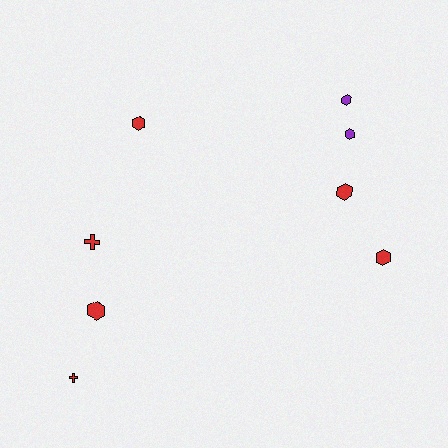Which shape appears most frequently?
Hexagon, with 6 objects.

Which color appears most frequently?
Red, with 6 objects.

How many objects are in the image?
There are 8 objects.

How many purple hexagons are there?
There are 2 purple hexagons.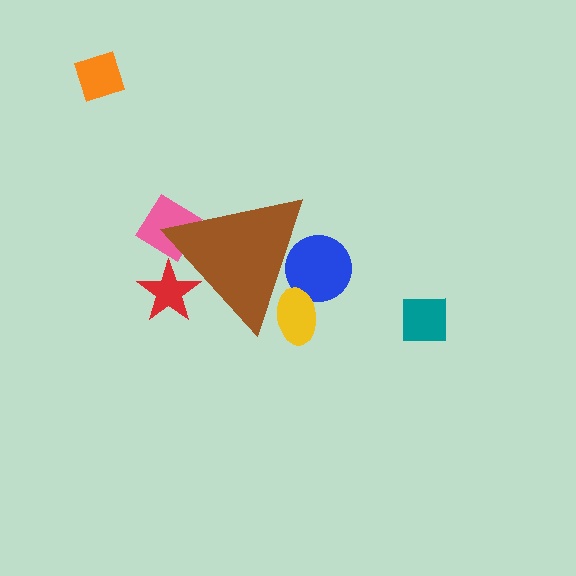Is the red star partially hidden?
Yes, the red star is partially hidden behind the brown triangle.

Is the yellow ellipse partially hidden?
Yes, the yellow ellipse is partially hidden behind the brown triangle.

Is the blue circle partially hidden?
Yes, the blue circle is partially hidden behind the brown triangle.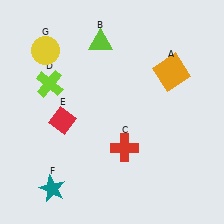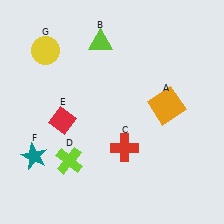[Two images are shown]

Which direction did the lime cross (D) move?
The lime cross (D) moved down.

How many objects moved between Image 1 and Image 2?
3 objects moved between the two images.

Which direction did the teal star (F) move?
The teal star (F) moved up.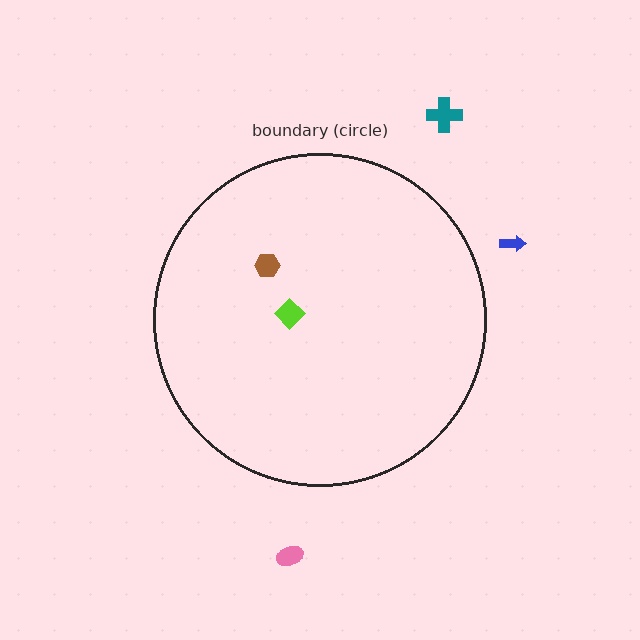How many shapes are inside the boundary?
2 inside, 3 outside.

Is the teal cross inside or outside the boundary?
Outside.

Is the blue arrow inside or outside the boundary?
Outside.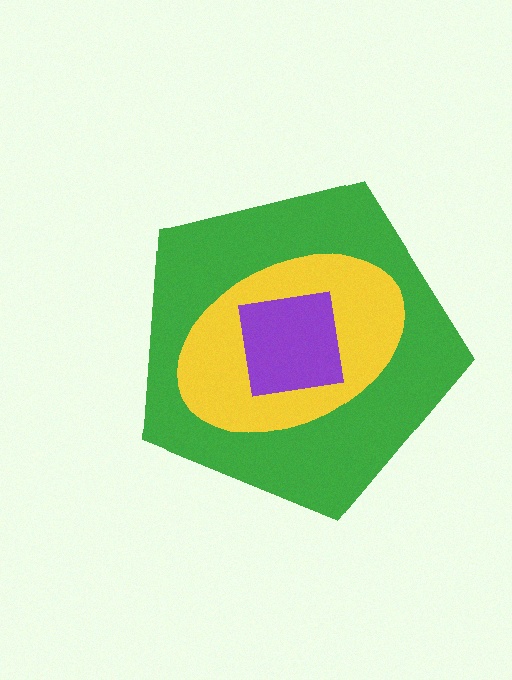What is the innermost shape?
The purple square.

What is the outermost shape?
The green pentagon.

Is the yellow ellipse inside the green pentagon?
Yes.